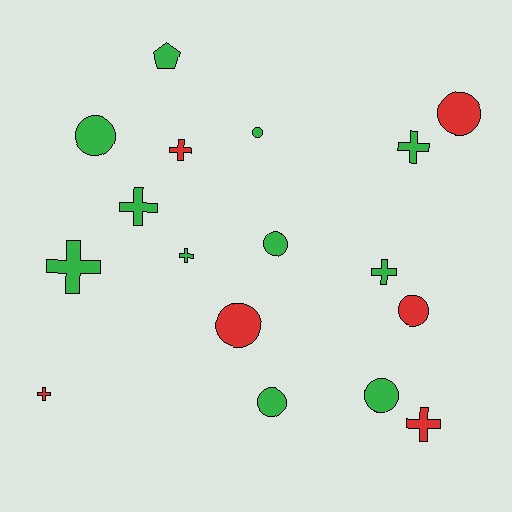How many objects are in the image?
There are 17 objects.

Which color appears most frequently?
Green, with 11 objects.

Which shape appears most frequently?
Cross, with 8 objects.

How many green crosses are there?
There are 5 green crosses.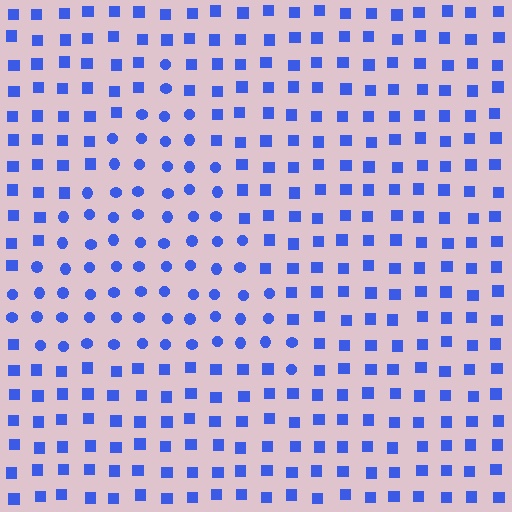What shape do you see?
I see a triangle.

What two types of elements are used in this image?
The image uses circles inside the triangle region and squares outside it.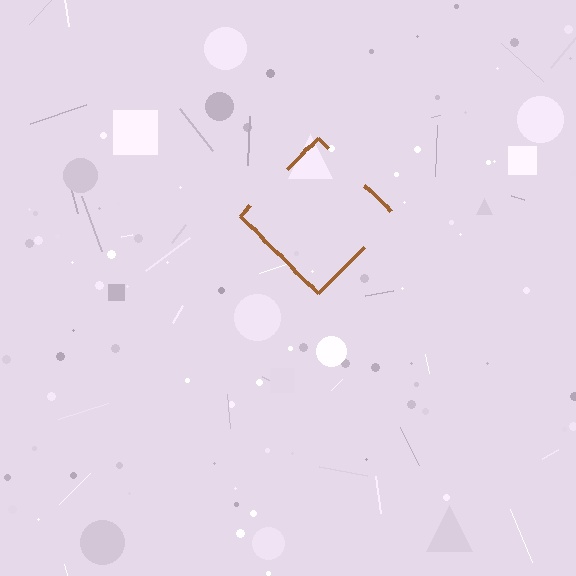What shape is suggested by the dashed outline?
The dashed outline suggests a diamond.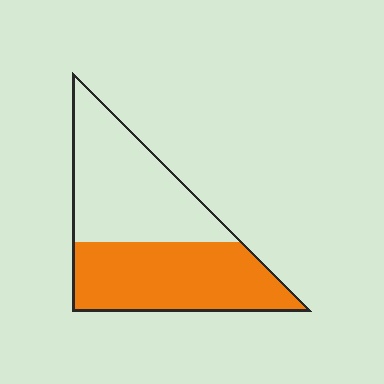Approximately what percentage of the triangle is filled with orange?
Approximately 50%.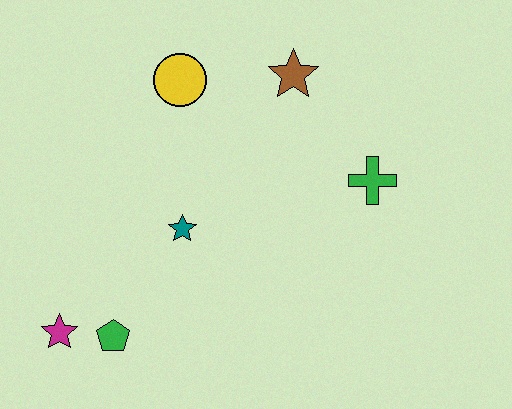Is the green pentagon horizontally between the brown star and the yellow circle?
No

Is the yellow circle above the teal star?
Yes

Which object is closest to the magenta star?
The green pentagon is closest to the magenta star.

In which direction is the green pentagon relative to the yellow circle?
The green pentagon is below the yellow circle.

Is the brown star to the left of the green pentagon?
No